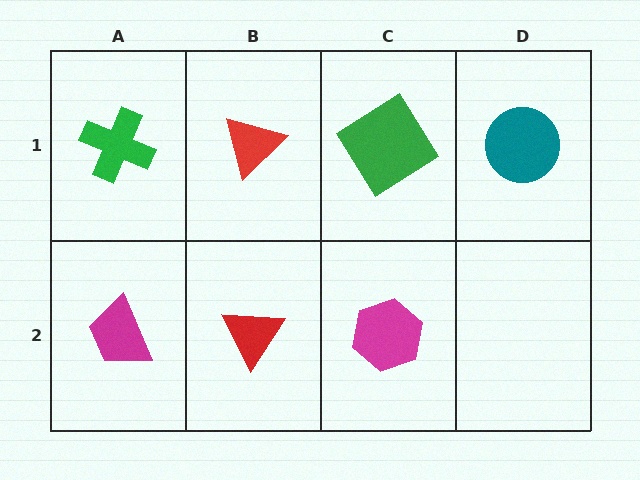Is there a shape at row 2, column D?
No, that cell is empty.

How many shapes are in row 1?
4 shapes.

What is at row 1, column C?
A green diamond.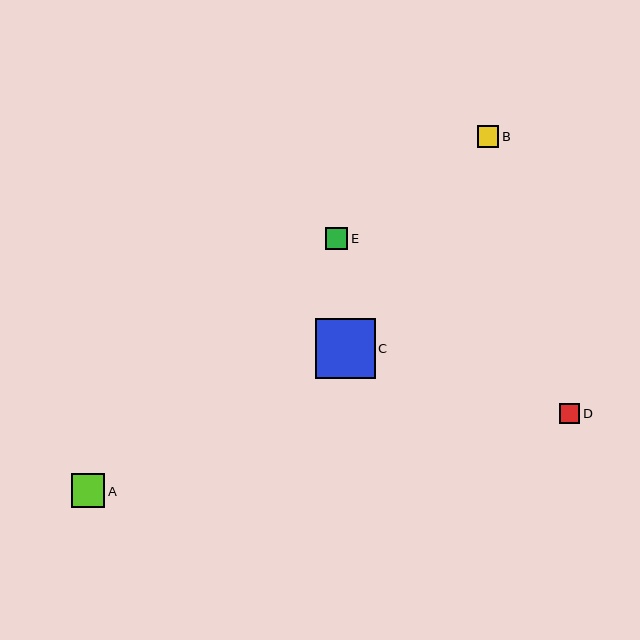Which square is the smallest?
Square D is the smallest with a size of approximately 20 pixels.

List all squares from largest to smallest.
From largest to smallest: C, A, E, B, D.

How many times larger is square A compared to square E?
Square A is approximately 1.5 times the size of square E.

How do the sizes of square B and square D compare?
Square B and square D are approximately the same size.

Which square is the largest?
Square C is the largest with a size of approximately 60 pixels.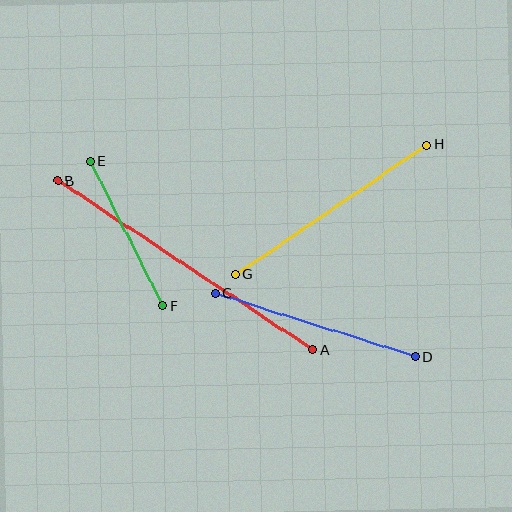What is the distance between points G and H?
The distance is approximately 231 pixels.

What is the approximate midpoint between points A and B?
The midpoint is at approximately (185, 265) pixels.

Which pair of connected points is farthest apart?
Points A and B are farthest apart.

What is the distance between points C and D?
The distance is approximately 210 pixels.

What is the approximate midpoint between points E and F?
The midpoint is at approximately (127, 234) pixels.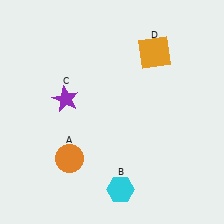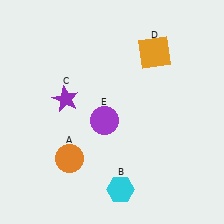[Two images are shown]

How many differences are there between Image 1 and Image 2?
There is 1 difference between the two images.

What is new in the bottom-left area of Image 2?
A purple circle (E) was added in the bottom-left area of Image 2.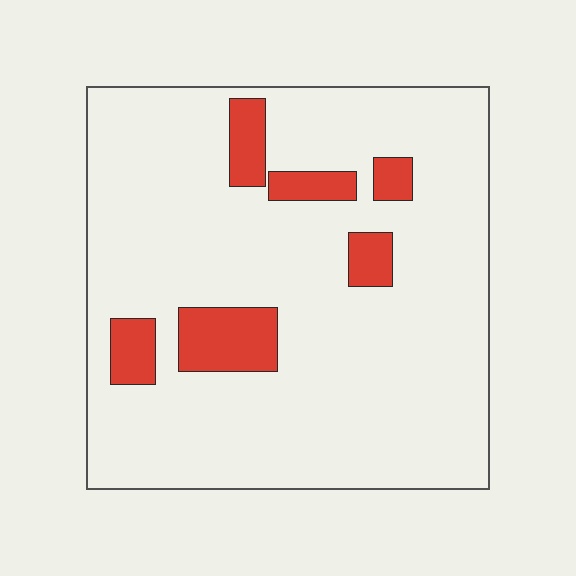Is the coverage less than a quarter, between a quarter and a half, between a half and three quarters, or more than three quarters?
Less than a quarter.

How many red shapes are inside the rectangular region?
6.